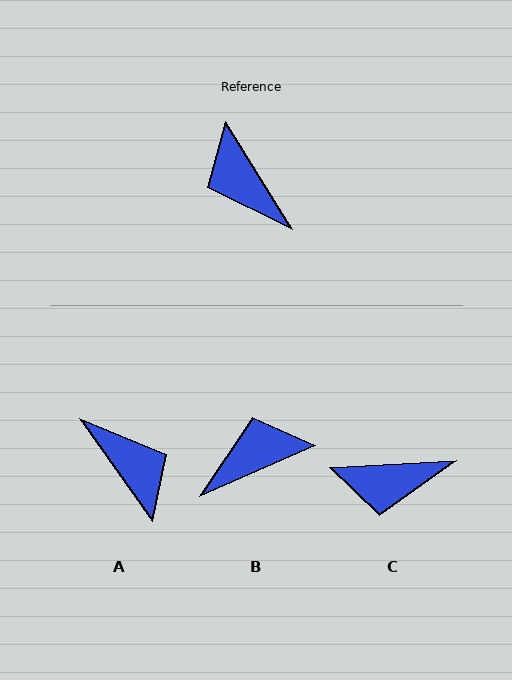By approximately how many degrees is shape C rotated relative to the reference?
Approximately 62 degrees counter-clockwise.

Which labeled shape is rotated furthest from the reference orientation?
A, about 177 degrees away.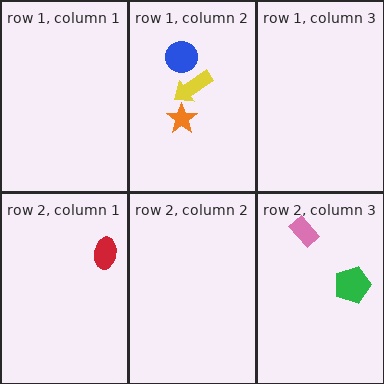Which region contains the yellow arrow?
The row 1, column 2 region.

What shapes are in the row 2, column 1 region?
The red ellipse.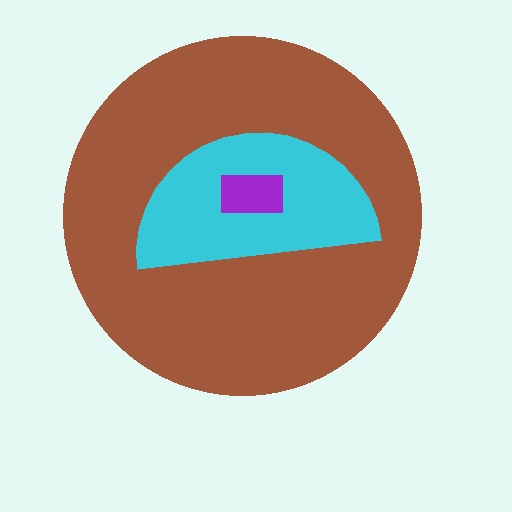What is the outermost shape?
The brown circle.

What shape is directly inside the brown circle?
The cyan semicircle.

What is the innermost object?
The purple rectangle.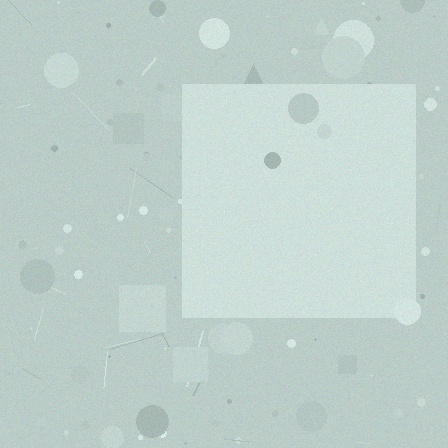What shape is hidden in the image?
A square is hidden in the image.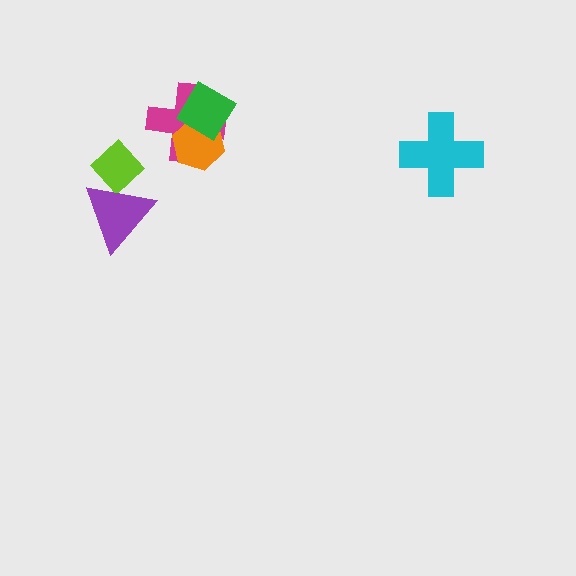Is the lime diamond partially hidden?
Yes, it is partially covered by another shape.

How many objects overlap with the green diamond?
2 objects overlap with the green diamond.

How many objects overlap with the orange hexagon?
2 objects overlap with the orange hexagon.